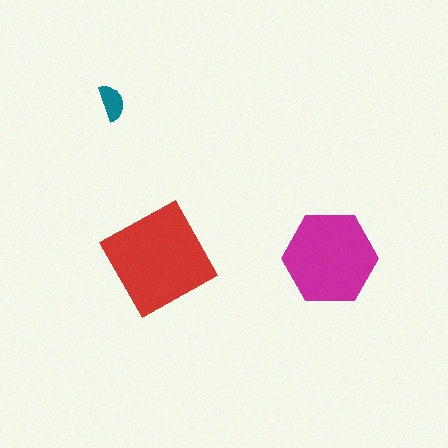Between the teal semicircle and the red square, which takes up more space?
The red square.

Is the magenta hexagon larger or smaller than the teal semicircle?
Larger.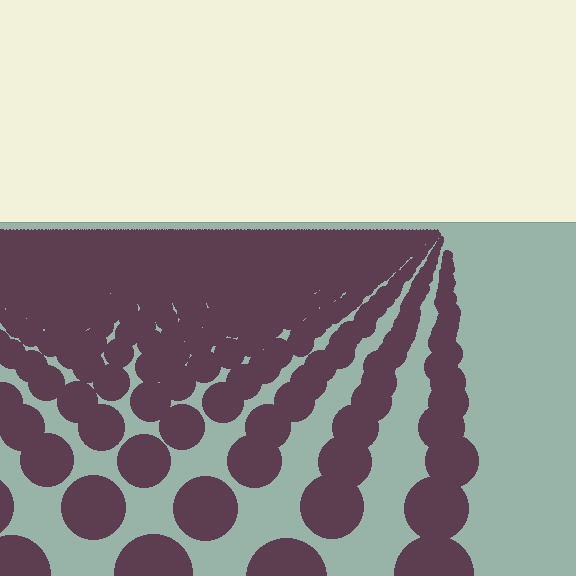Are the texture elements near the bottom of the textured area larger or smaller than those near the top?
Larger. Near the bottom, elements are closer to the viewer and appear at a bigger on-screen size.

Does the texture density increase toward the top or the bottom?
Density increases toward the top.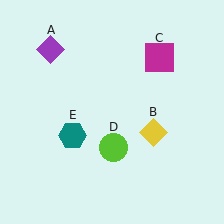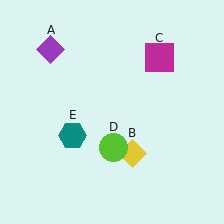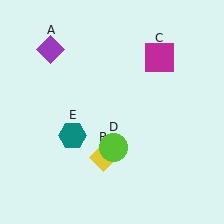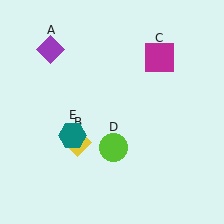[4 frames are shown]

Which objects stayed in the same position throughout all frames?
Purple diamond (object A) and magenta square (object C) and lime circle (object D) and teal hexagon (object E) remained stationary.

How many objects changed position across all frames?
1 object changed position: yellow diamond (object B).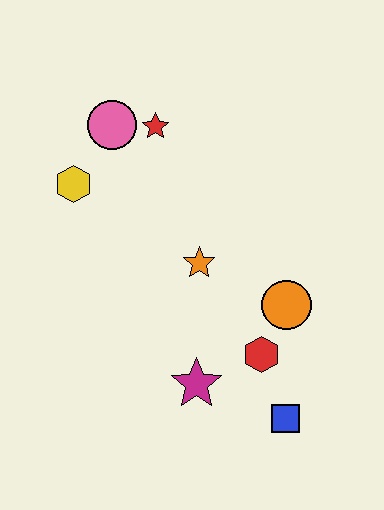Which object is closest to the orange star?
The orange circle is closest to the orange star.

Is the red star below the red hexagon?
No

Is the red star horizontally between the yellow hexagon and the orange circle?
Yes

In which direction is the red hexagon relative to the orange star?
The red hexagon is below the orange star.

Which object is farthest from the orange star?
The blue square is farthest from the orange star.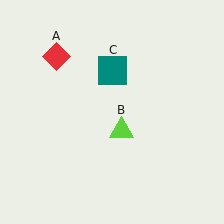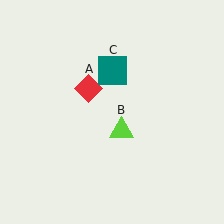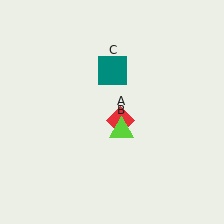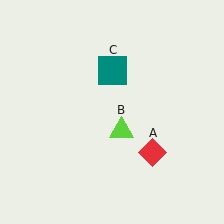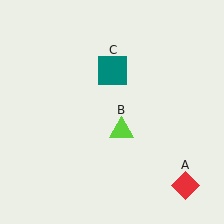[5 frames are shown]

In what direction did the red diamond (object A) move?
The red diamond (object A) moved down and to the right.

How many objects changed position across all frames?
1 object changed position: red diamond (object A).